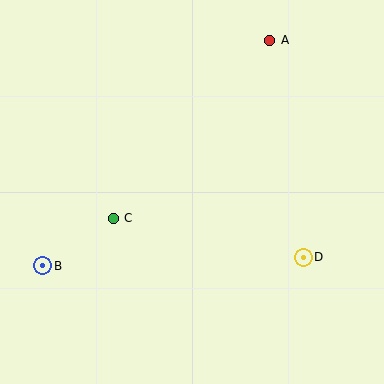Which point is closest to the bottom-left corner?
Point B is closest to the bottom-left corner.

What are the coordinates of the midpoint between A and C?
The midpoint between A and C is at (191, 129).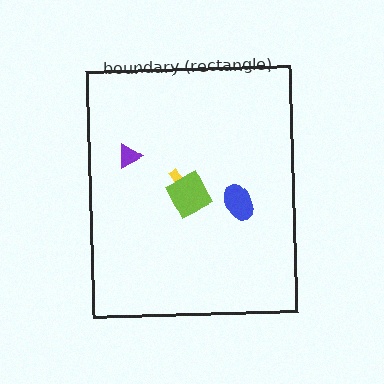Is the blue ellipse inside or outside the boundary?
Inside.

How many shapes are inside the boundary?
4 inside, 0 outside.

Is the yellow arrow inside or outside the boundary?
Inside.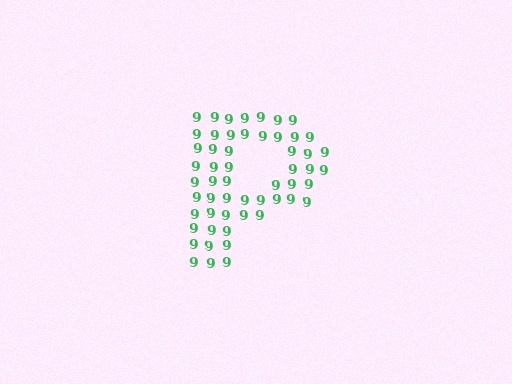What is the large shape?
The large shape is the letter P.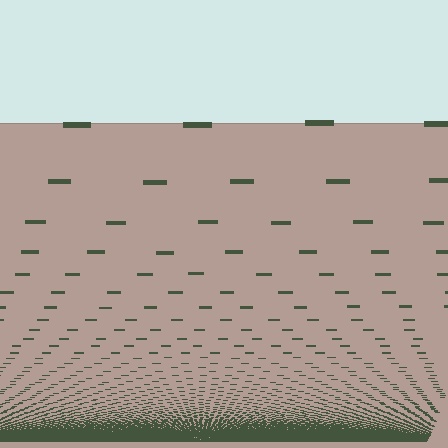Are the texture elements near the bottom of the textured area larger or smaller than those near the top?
Smaller. The gradient is inverted — elements near the bottom are smaller and denser.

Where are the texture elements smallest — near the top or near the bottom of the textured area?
Near the bottom.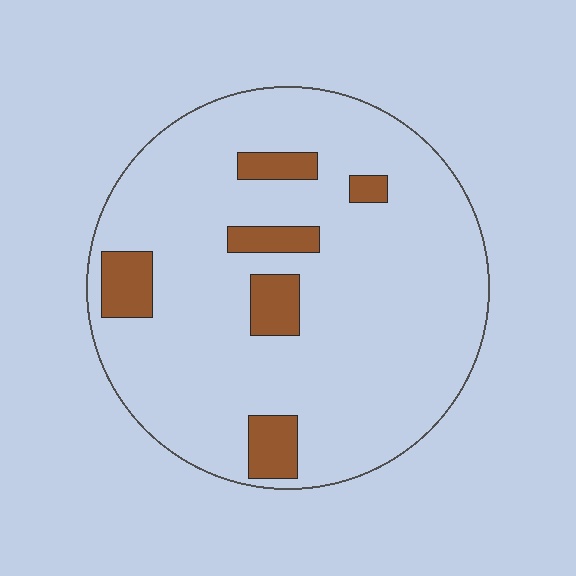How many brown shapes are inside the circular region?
6.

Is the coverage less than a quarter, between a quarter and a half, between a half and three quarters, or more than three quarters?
Less than a quarter.